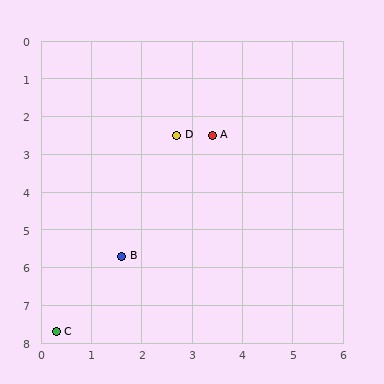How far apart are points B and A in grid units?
Points B and A are about 3.7 grid units apart.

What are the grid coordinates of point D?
Point D is at approximately (2.7, 2.5).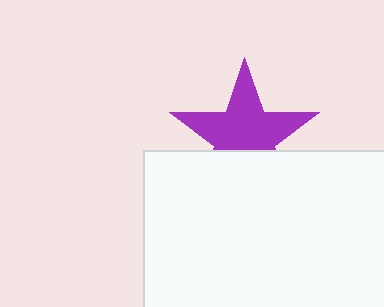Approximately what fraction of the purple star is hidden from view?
Roughly 34% of the purple star is hidden behind the white rectangle.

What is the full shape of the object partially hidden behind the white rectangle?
The partially hidden object is a purple star.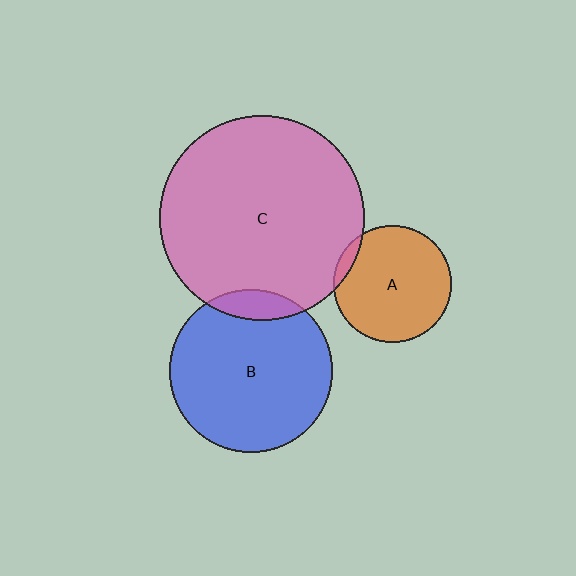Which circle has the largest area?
Circle C (pink).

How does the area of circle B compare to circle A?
Approximately 1.9 times.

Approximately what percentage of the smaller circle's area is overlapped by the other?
Approximately 10%.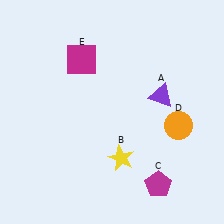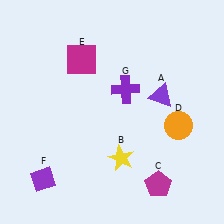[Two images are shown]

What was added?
A purple diamond (F), a purple cross (G) were added in Image 2.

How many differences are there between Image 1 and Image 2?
There are 2 differences between the two images.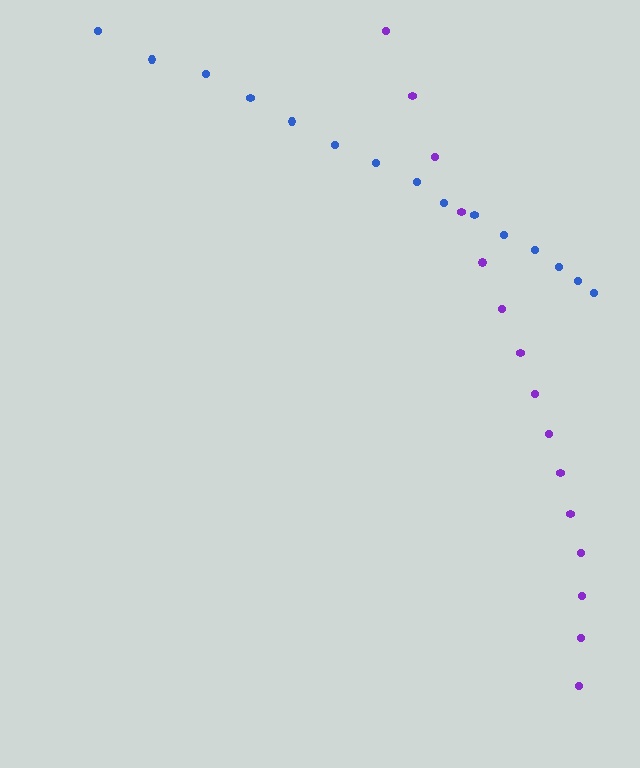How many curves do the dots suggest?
There are 2 distinct paths.